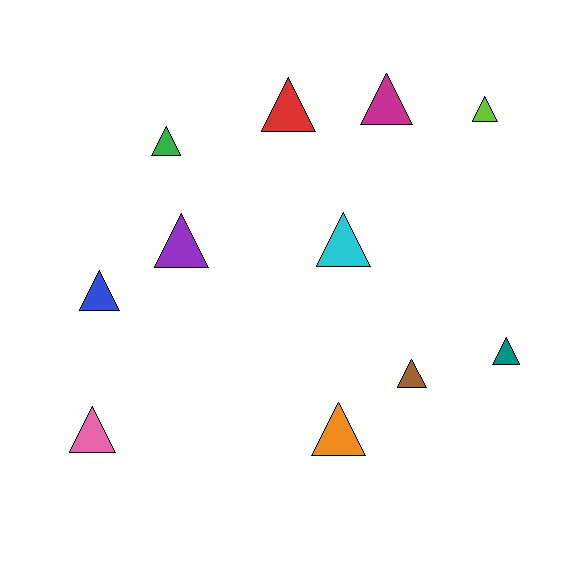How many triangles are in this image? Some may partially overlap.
There are 11 triangles.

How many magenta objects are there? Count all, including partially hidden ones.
There is 1 magenta object.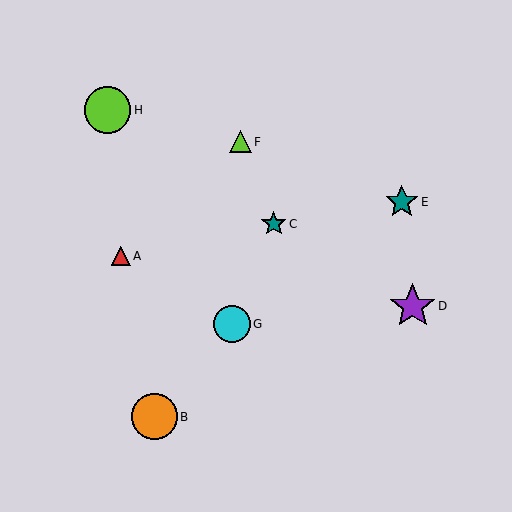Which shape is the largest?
The lime circle (labeled H) is the largest.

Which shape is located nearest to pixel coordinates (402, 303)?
The purple star (labeled D) at (413, 306) is nearest to that location.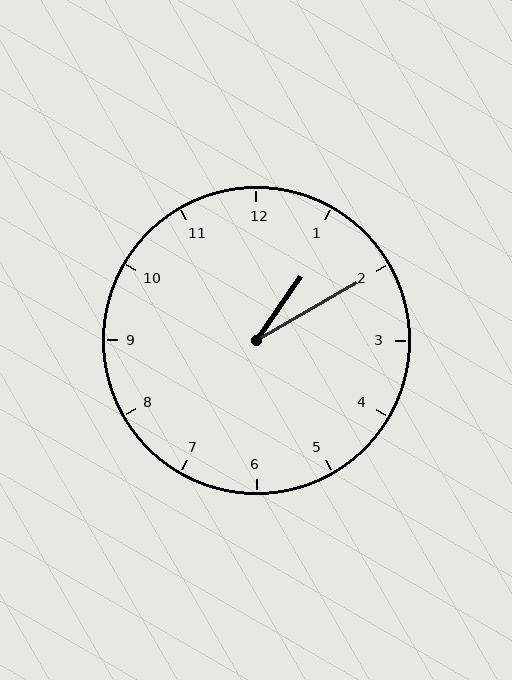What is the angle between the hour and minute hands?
Approximately 25 degrees.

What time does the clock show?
1:10.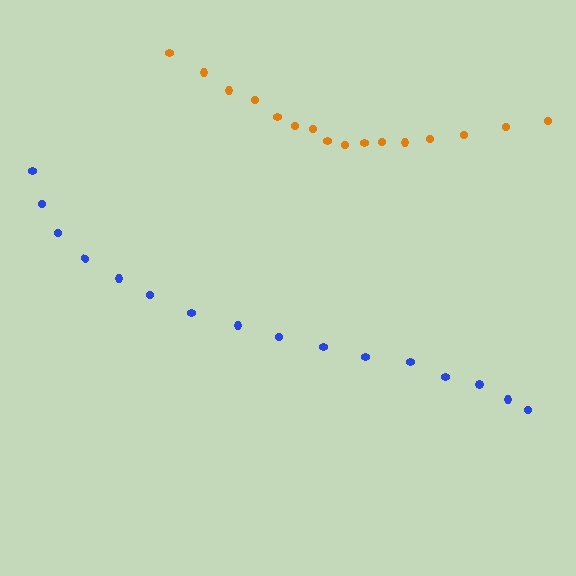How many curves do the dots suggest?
There are 2 distinct paths.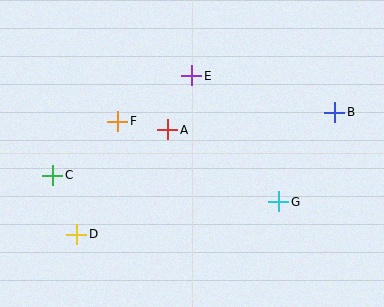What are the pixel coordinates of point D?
Point D is at (76, 234).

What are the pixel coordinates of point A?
Point A is at (168, 130).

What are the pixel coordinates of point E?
Point E is at (192, 76).